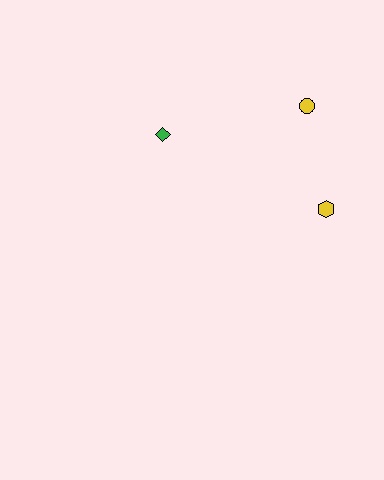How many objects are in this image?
There are 3 objects.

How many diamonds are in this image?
There is 1 diamond.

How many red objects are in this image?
There are no red objects.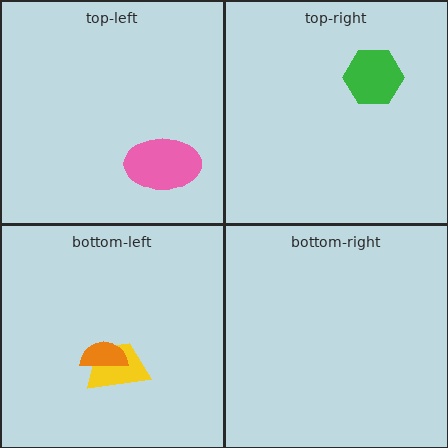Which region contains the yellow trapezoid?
The bottom-left region.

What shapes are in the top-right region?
The green hexagon.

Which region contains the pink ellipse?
The top-left region.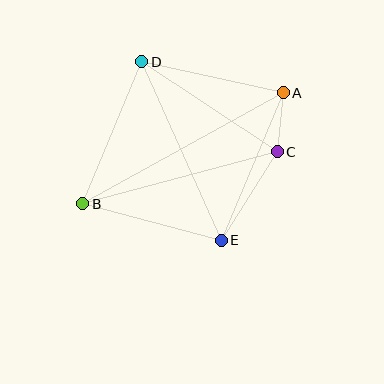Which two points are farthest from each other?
Points A and B are farthest from each other.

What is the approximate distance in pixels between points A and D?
The distance between A and D is approximately 145 pixels.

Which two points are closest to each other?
Points A and C are closest to each other.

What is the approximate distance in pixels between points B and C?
The distance between B and C is approximately 201 pixels.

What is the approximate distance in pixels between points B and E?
The distance between B and E is approximately 143 pixels.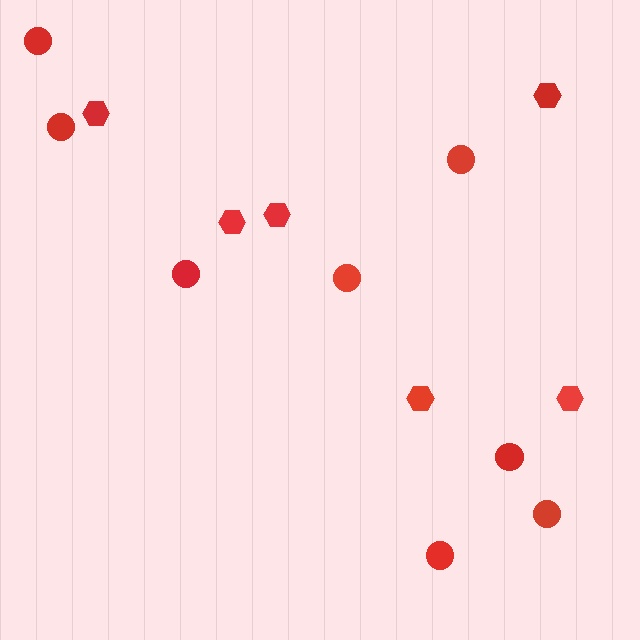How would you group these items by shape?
There are 2 groups: one group of circles (8) and one group of hexagons (6).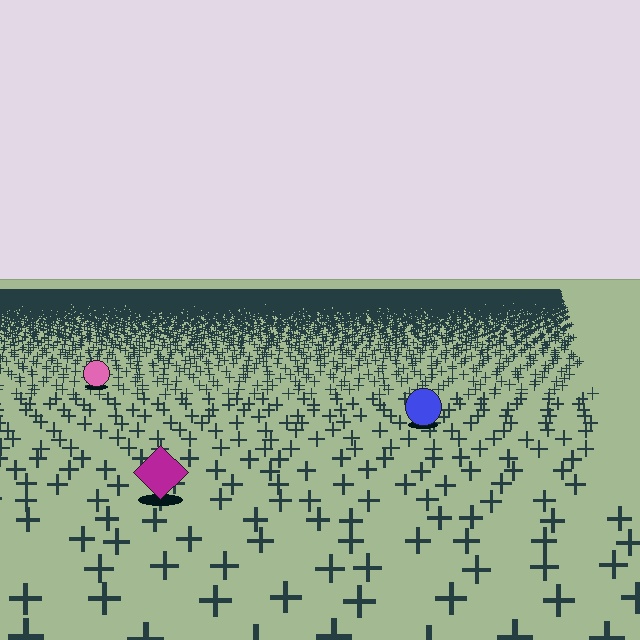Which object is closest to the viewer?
The magenta diamond is closest. The texture marks near it are larger and more spread out.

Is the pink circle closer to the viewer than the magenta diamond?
No. The magenta diamond is closer — you can tell from the texture gradient: the ground texture is coarser near it.